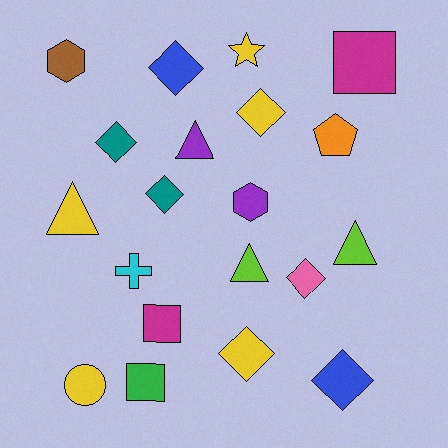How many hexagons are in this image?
There are 2 hexagons.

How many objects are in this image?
There are 20 objects.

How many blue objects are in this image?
There are 2 blue objects.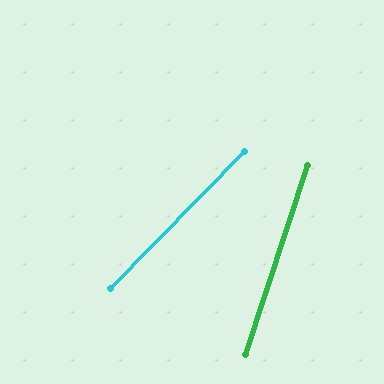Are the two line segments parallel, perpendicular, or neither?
Neither parallel nor perpendicular — they differ by about 26°.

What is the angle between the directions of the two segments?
Approximately 26 degrees.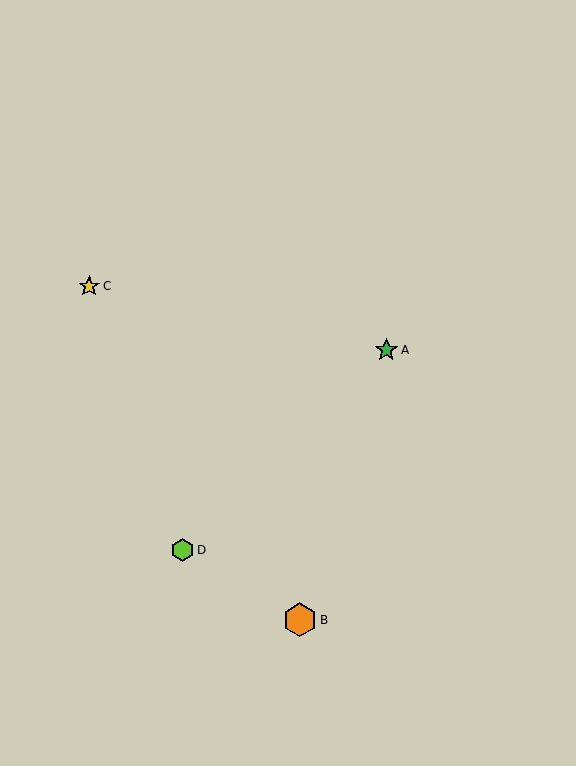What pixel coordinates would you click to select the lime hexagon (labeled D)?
Click at (182, 550) to select the lime hexagon D.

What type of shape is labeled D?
Shape D is a lime hexagon.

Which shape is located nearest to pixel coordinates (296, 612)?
The orange hexagon (labeled B) at (300, 620) is nearest to that location.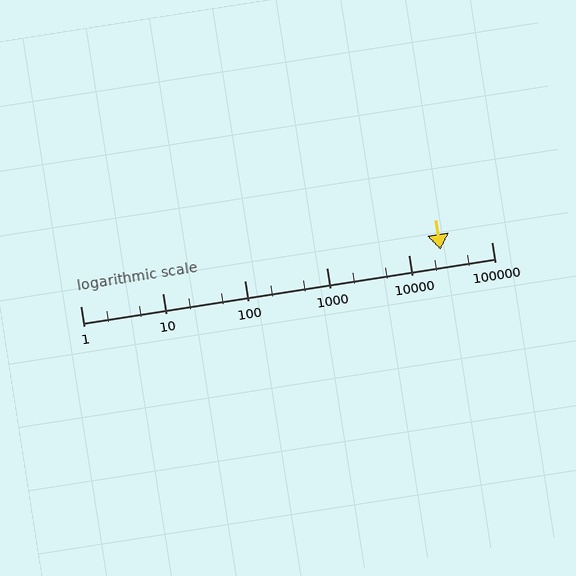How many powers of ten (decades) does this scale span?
The scale spans 5 decades, from 1 to 100000.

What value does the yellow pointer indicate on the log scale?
The pointer indicates approximately 24000.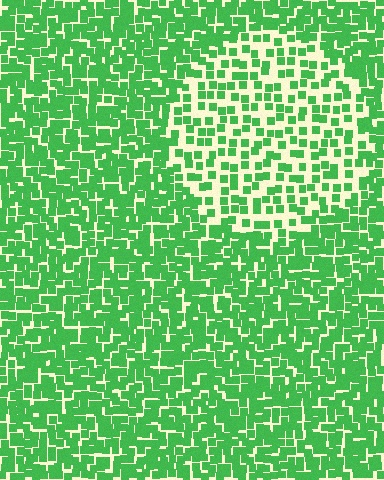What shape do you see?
I see a circle.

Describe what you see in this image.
The image contains small green elements arranged at two different densities. A circle-shaped region is visible where the elements are less densely packed than the surrounding area.